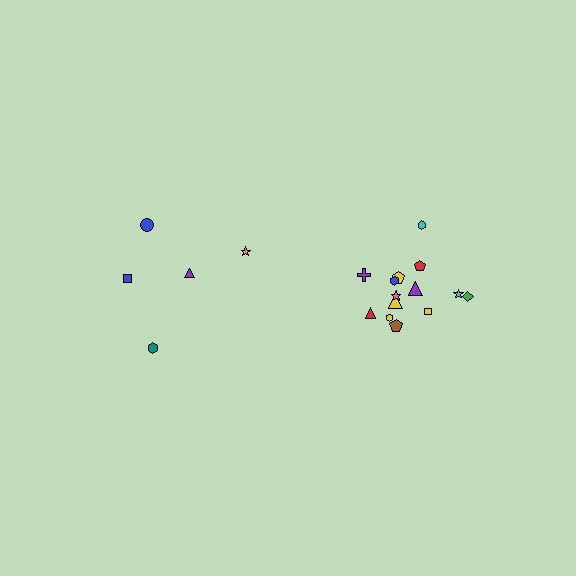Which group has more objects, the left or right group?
The right group.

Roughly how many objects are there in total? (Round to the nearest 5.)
Roughly 20 objects in total.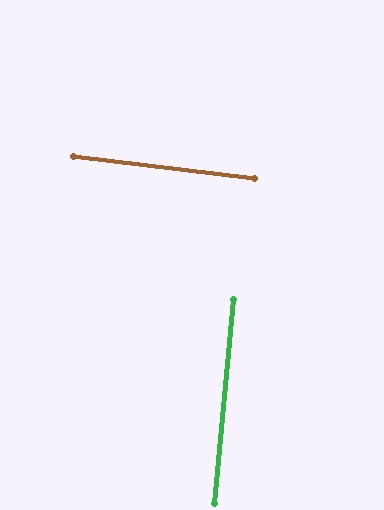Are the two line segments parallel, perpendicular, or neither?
Perpendicular — they meet at approximately 88°.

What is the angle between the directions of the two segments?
Approximately 88 degrees.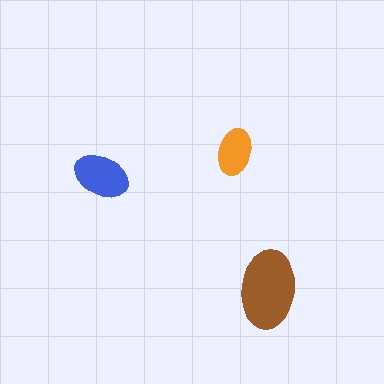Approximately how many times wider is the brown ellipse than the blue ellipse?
About 1.5 times wider.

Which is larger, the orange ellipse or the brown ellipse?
The brown one.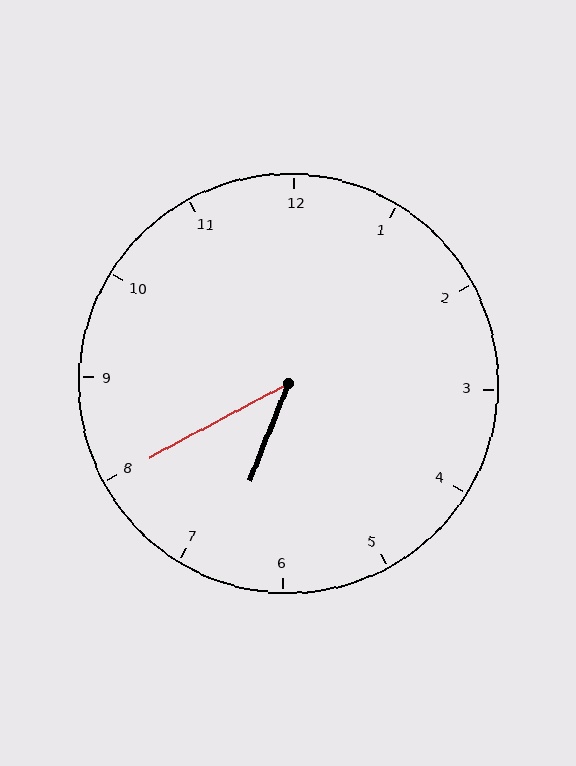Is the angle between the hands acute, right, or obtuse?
It is acute.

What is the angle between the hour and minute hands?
Approximately 40 degrees.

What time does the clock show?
6:40.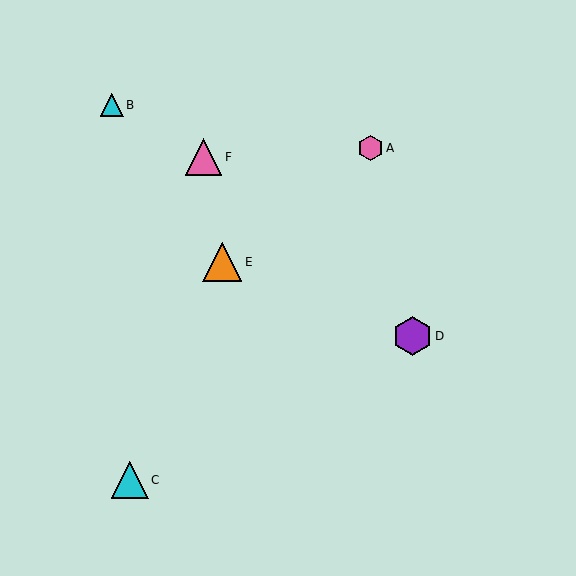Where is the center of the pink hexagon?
The center of the pink hexagon is at (370, 148).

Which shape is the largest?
The orange triangle (labeled E) is the largest.